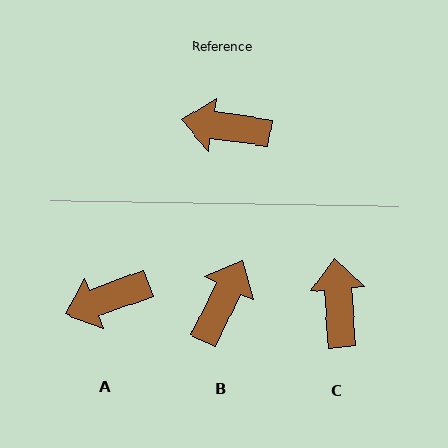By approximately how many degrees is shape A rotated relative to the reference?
Approximately 28 degrees counter-clockwise.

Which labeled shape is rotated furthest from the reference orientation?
B, about 108 degrees away.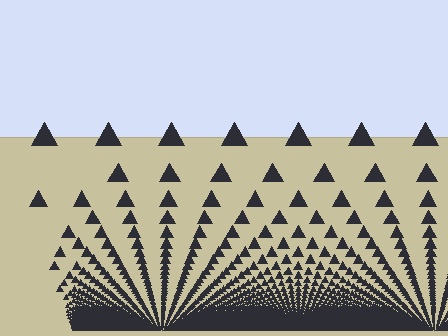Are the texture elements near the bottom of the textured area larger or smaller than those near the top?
Smaller. The gradient is inverted — elements near the bottom are smaller and denser.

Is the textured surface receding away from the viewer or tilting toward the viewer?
The surface appears to tilt toward the viewer. Texture elements get larger and sparser toward the top.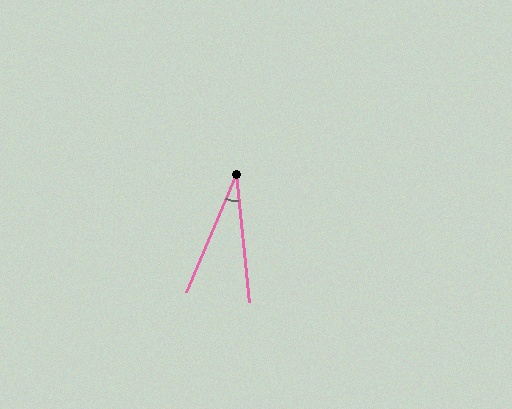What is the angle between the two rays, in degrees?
Approximately 29 degrees.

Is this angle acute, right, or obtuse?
It is acute.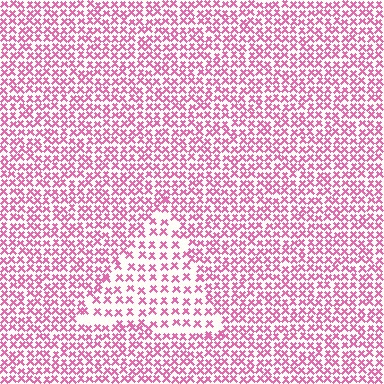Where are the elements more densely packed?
The elements are more densely packed outside the triangle boundary.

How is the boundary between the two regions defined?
The boundary is defined by a change in element density (approximately 1.8x ratio). All elements are the same color, size, and shape.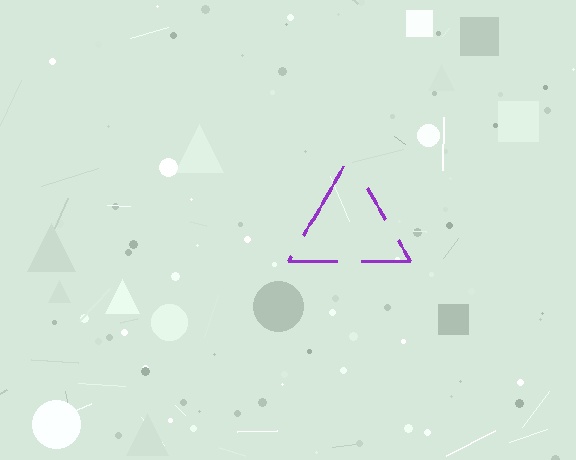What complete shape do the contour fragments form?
The contour fragments form a triangle.